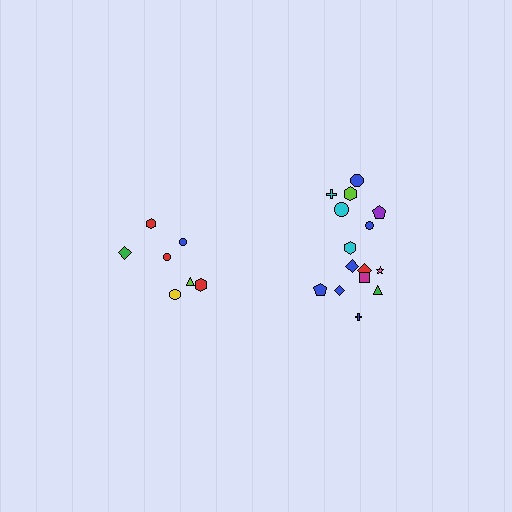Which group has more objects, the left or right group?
The right group.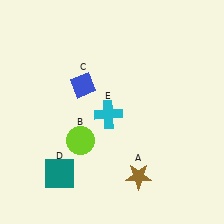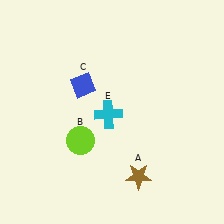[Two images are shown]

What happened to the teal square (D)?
The teal square (D) was removed in Image 2. It was in the bottom-left area of Image 1.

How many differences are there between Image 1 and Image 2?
There is 1 difference between the two images.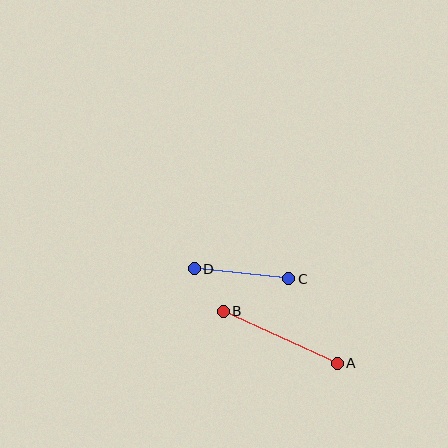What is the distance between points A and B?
The distance is approximately 125 pixels.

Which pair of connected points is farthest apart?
Points A and B are farthest apart.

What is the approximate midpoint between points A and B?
The midpoint is at approximately (280, 337) pixels.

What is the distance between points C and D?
The distance is approximately 95 pixels.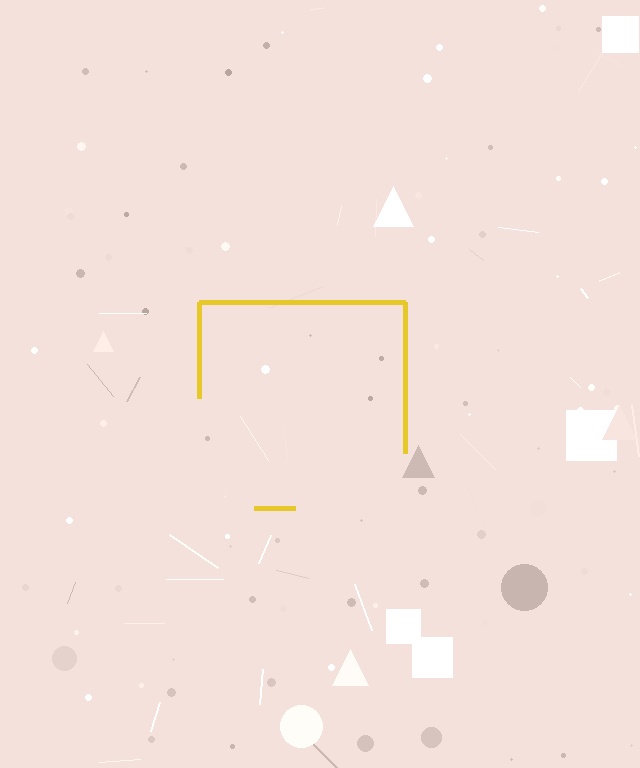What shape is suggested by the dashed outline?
The dashed outline suggests a square.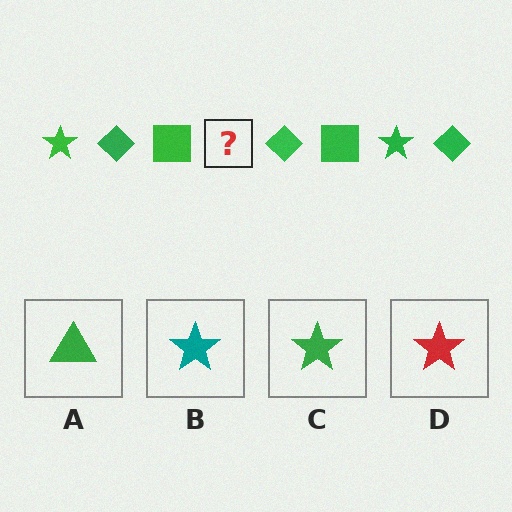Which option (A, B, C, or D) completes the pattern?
C.